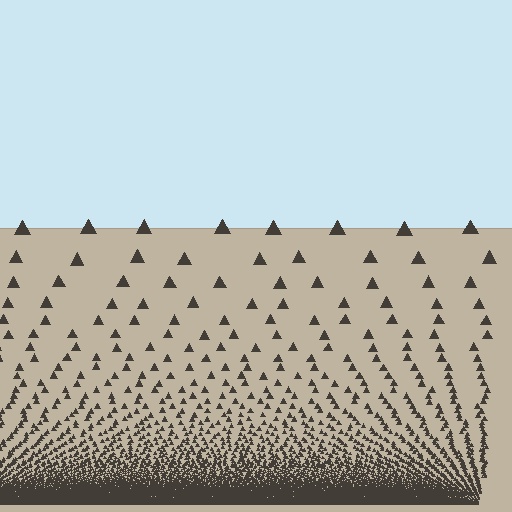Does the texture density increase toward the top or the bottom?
Density increases toward the bottom.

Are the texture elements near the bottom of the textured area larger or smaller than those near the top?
Smaller. The gradient is inverted — elements near the bottom are smaller and denser.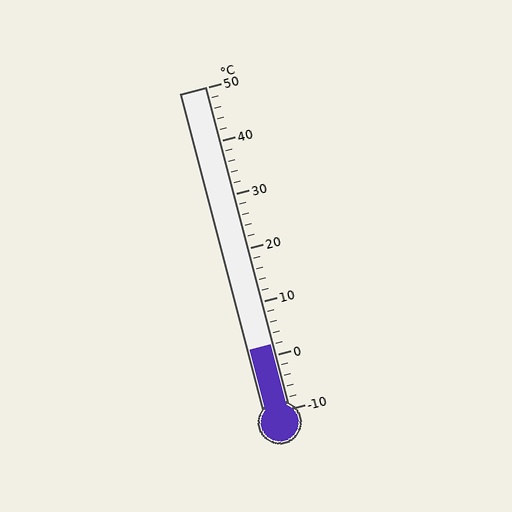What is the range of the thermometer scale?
The thermometer scale ranges from -10°C to 50°C.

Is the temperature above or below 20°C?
The temperature is below 20°C.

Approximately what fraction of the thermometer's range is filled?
The thermometer is filled to approximately 20% of its range.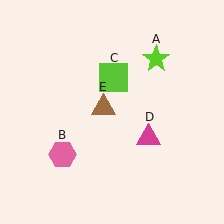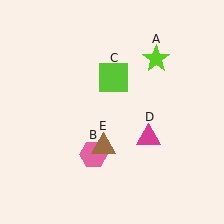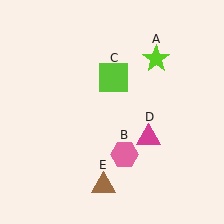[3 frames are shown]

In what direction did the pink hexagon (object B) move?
The pink hexagon (object B) moved right.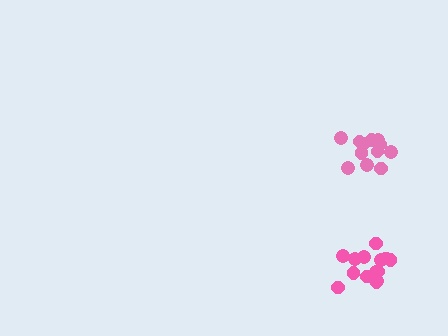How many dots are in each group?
Group 1: 12 dots, Group 2: 14 dots (26 total).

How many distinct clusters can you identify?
There are 2 distinct clusters.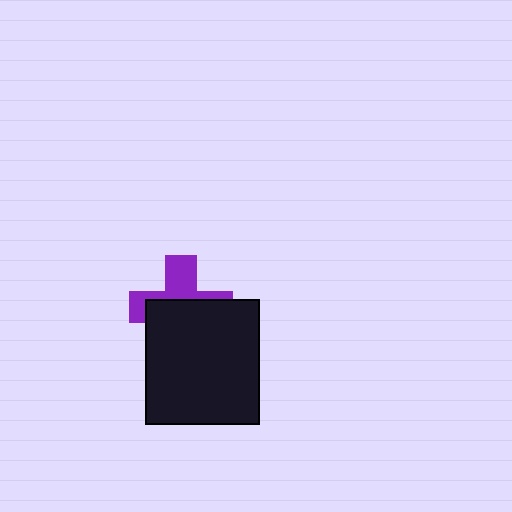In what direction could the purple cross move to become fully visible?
The purple cross could move up. That would shift it out from behind the black rectangle entirely.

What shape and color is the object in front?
The object in front is a black rectangle.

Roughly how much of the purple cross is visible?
A small part of it is visible (roughly 42%).